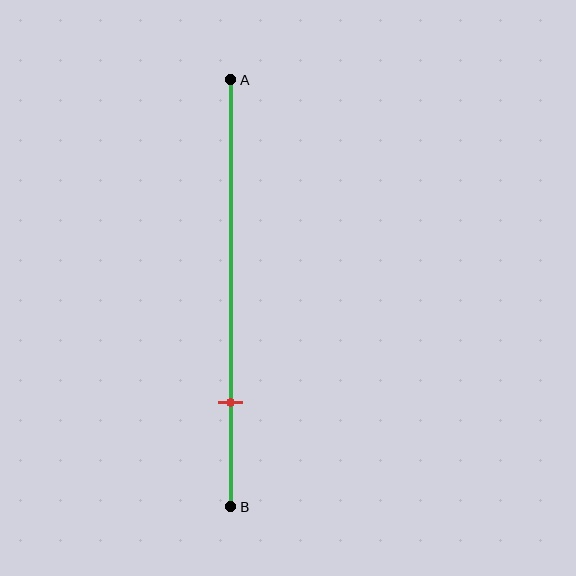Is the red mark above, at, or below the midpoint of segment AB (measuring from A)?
The red mark is below the midpoint of segment AB.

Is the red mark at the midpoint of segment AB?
No, the mark is at about 75% from A, not at the 50% midpoint.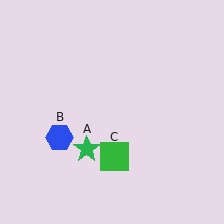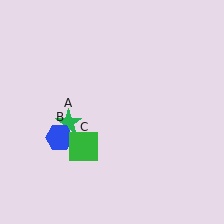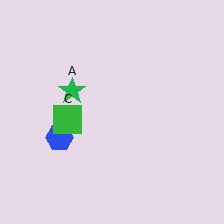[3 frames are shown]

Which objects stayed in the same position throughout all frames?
Blue hexagon (object B) remained stationary.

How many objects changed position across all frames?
2 objects changed position: green star (object A), green square (object C).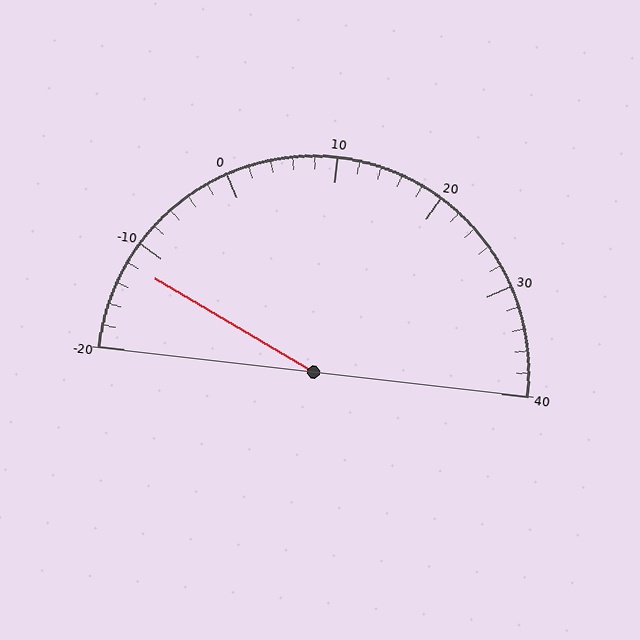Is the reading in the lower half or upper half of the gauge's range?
The reading is in the lower half of the range (-20 to 40).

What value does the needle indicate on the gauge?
The needle indicates approximately -12.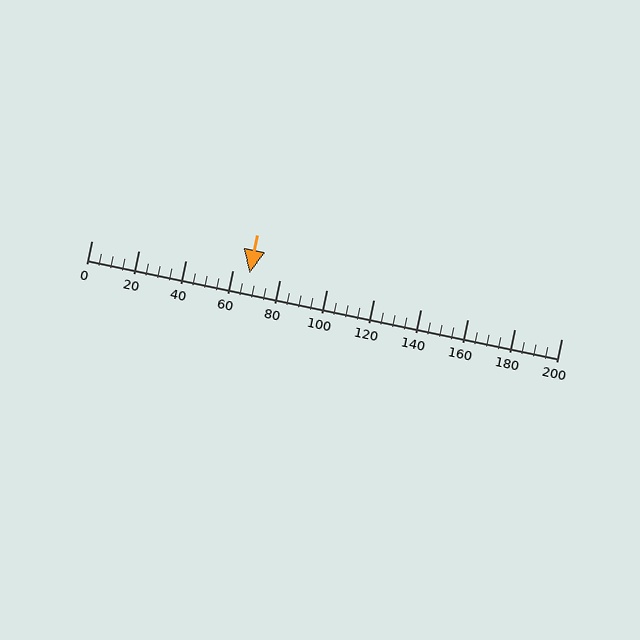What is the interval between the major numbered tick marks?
The major tick marks are spaced 20 units apart.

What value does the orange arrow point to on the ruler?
The orange arrow points to approximately 67.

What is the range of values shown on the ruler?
The ruler shows values from 0 to 200.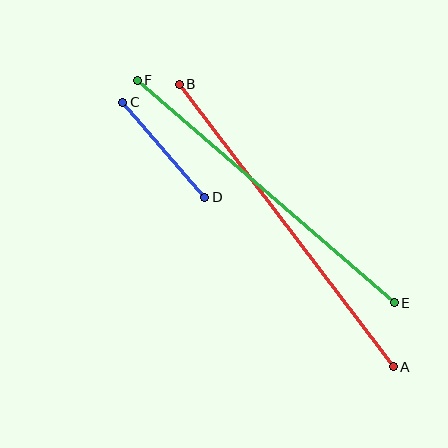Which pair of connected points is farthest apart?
Points A and B are farthest apart.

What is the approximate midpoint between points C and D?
The midpoint is at approximately (164, 150) pixels.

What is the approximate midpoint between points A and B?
The midpoint is at approximately (286, 225) pixels.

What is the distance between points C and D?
The distance is approximately 125 pixels.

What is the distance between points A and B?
The distance is approximately 354 pixels.